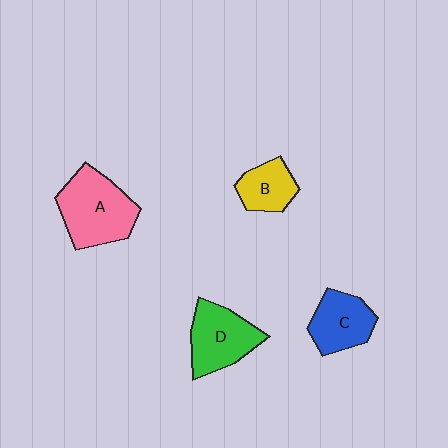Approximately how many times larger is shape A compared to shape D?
Approximately 1.2 times.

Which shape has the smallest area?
Shape B (yellow).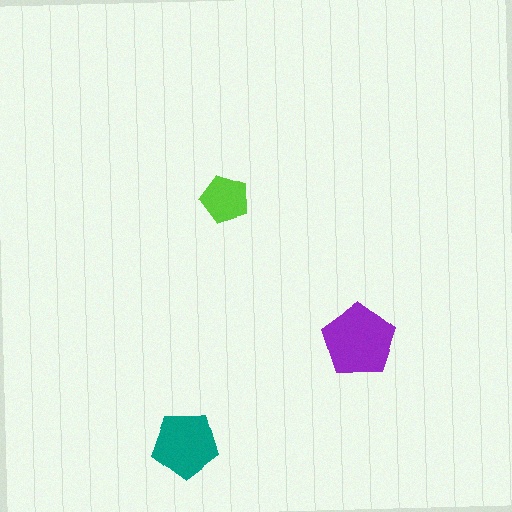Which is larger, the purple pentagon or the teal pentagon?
The purple one.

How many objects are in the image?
There are 3 objects in the image.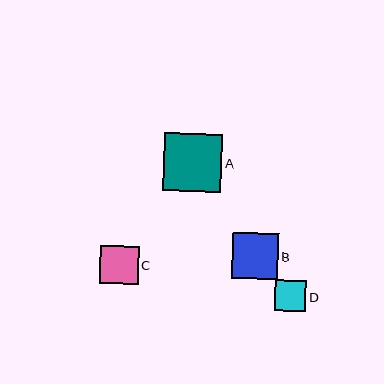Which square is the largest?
Square A is the largest with a size of approximately 58 pixels.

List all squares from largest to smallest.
From largest to smallest: A, B, C, D.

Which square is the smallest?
Square D is the smallest with a size of approximately 31 pixels.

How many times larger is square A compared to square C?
Square A is approximately 1.5 times the size of square C.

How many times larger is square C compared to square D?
Square C is approximately 1.2 times the size of square D.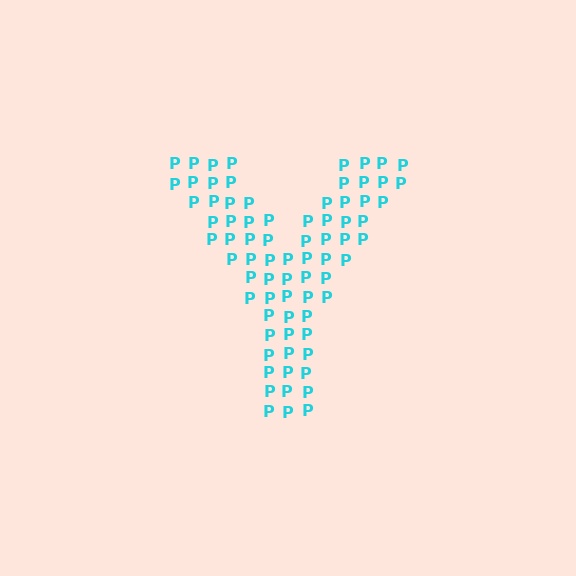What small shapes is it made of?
It is made of small letter P's.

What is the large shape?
The large shape is the letter Y.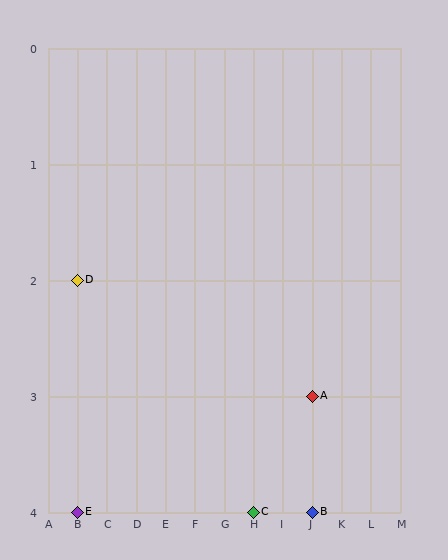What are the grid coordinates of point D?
Point D is at grid coordinates (B, 2).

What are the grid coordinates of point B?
Point B is at grid coordinates (J, 4).